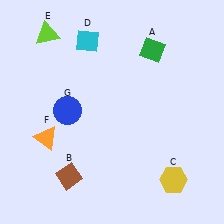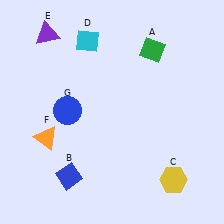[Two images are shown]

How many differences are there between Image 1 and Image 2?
There are 2 differences between the two images.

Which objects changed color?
B changed from brown to blue. E changed from lime to purple.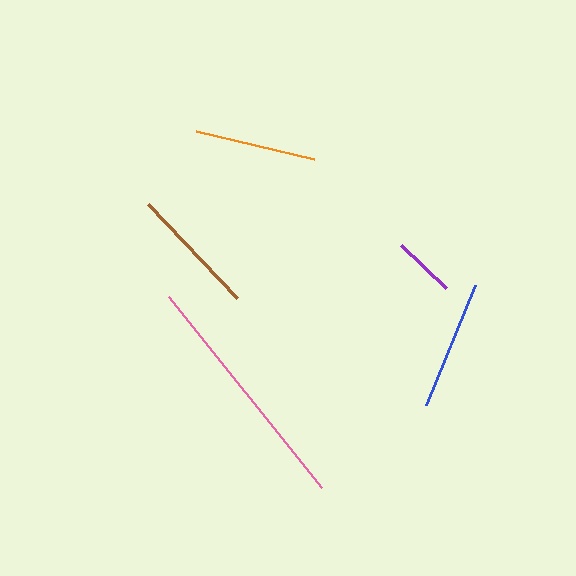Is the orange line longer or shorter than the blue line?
The blue line is longer than the orange line.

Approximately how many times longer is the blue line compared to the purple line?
The blue line is approximately 2.1 times the length of the purple line.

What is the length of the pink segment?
The pink segment is approximately 246 pixels long.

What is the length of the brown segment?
The brown segment is approximately 130 pixels long.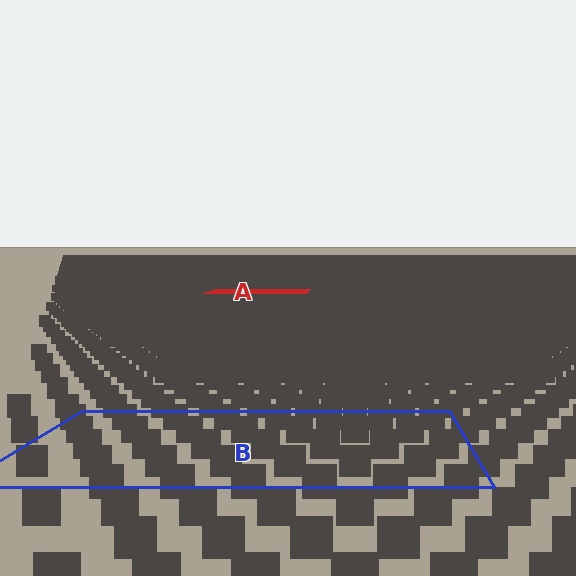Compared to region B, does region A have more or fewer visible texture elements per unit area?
Region A has more texture elements per unit area — they are packed more densely because it is farther away.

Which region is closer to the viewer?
Region B is closer. The texture elements there are larger and more spread out.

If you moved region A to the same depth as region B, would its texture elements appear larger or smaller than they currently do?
They would appear larger. At a closer depth, the same texture elements are projected at a bigger on-screen size.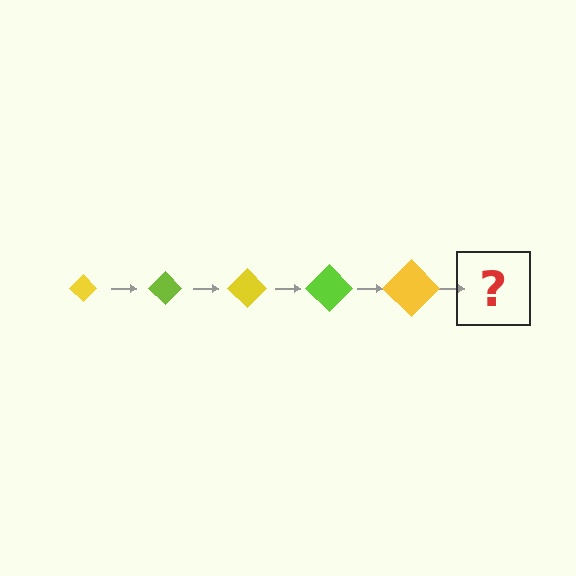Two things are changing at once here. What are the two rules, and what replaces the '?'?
The two rules are that the diamond grows larger each step and the color cycles through yellow and lime. The '?' should be a lime diamond, larger than the previous one.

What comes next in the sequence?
The next element should be a lime diamond, larger than the previous one.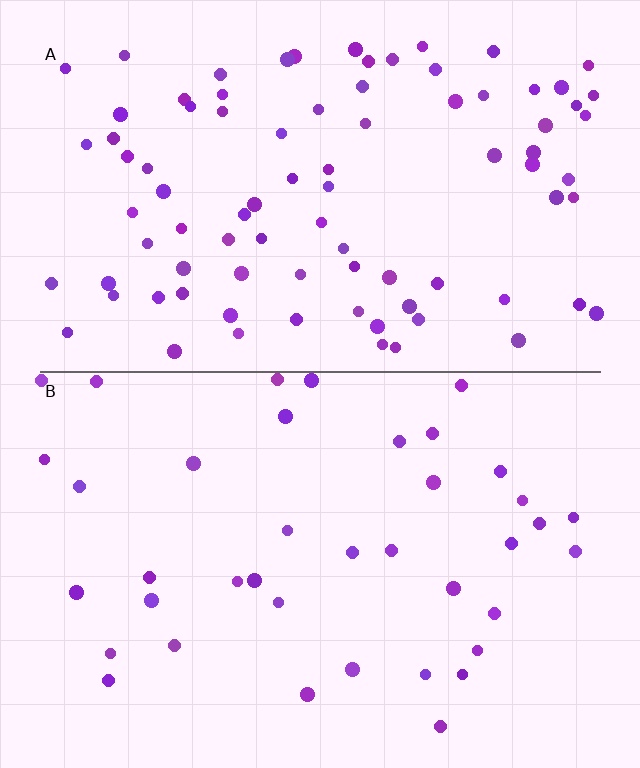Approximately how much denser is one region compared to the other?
Approximately 2.2× — region A over region B.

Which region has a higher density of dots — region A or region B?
A (the top).